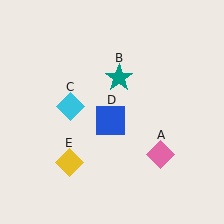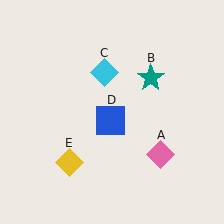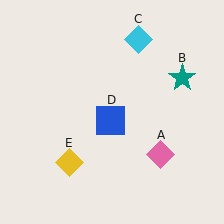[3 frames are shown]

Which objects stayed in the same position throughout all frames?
Pink diamond (object A) and blue square (object D) and yellow diamond (object E) remained stationary.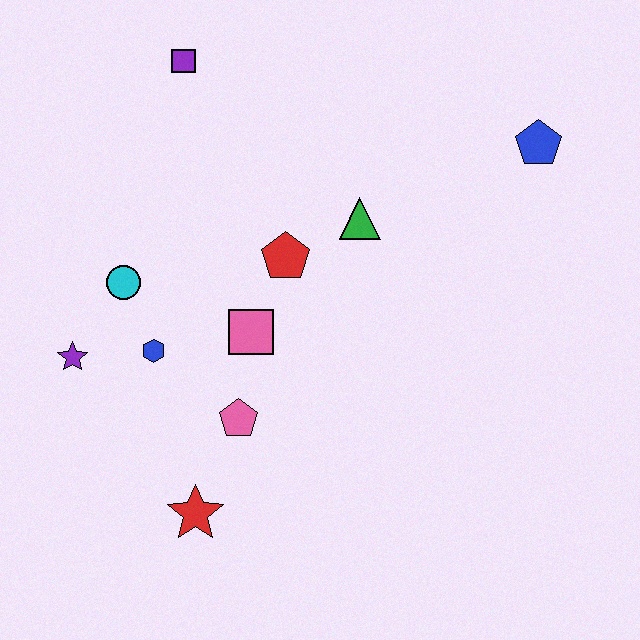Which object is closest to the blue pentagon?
The green triangle is closest to the blue pentagon.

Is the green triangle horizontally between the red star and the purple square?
No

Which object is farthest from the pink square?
The blue pentagon is farthest from the pink square.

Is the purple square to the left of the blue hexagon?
No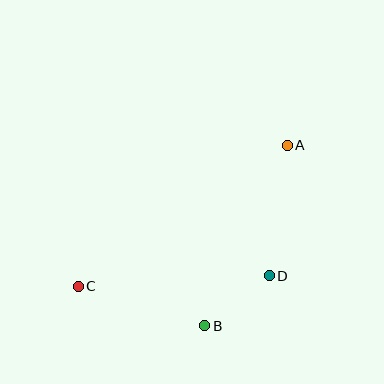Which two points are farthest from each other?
Points A and C are farthest from each other.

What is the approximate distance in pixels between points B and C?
The distance between B and C is approximately 132 pixels.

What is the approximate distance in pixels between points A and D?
The distance between A and D is approximately 132 pixels.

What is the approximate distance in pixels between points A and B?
The distance between A and B is approximately 199 pixels.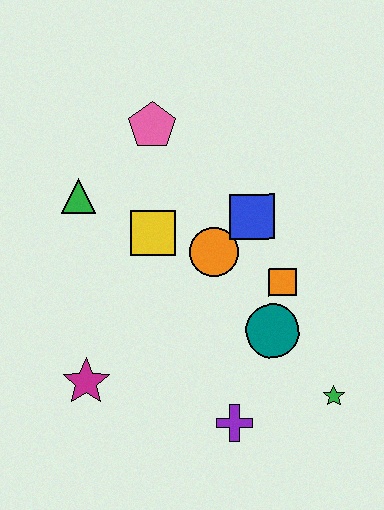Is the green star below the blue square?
Yes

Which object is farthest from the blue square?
The magenta star is farthest from the blue square.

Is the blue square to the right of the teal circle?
No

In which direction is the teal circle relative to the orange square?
The teal circle is below the orange square.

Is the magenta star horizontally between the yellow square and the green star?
No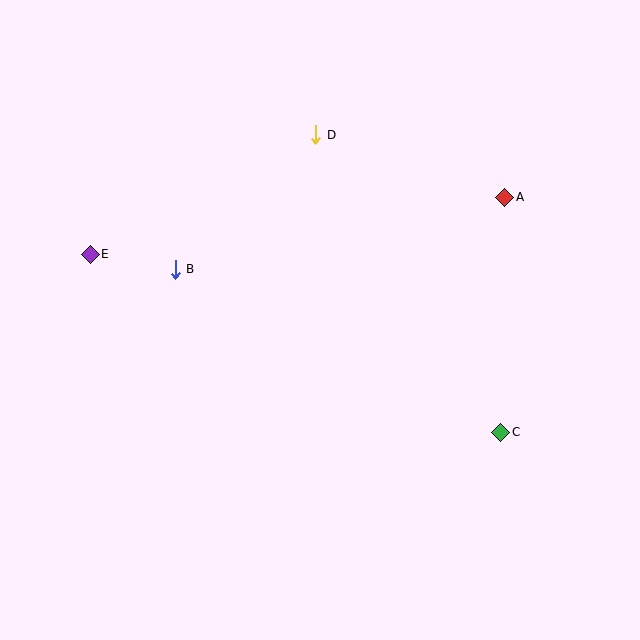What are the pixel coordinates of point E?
Point E is at (90, 254).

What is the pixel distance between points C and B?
The distance between C and B is 364 pixels.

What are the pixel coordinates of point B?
Point B is at (175, 269).